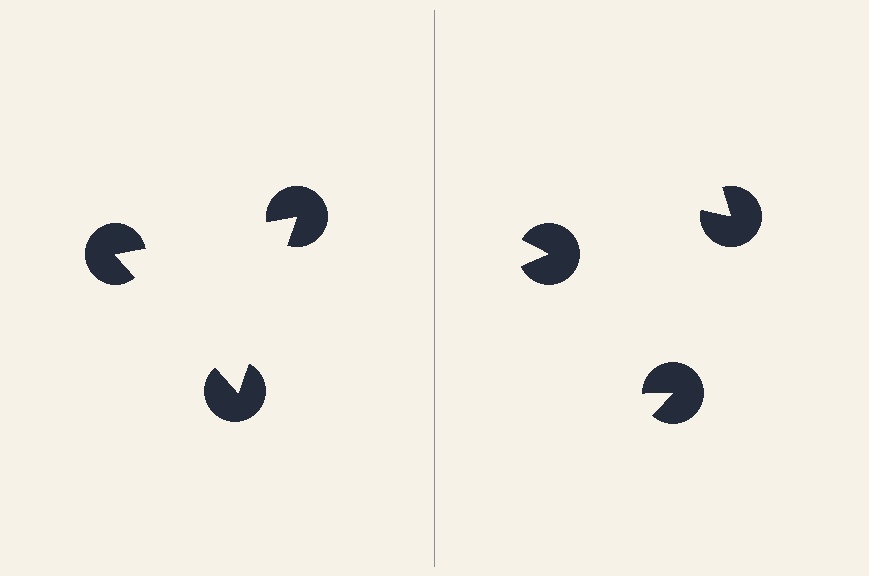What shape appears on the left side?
An illusory triangle.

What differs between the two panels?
The pac-man discs are positioned identically on both sides; only the wedge orientations differ. On the left they align to a triangle; on the right they are misaligned.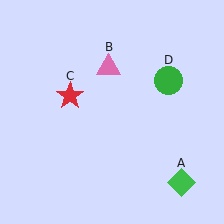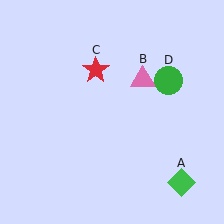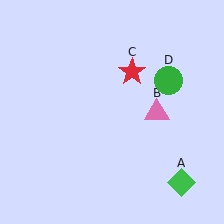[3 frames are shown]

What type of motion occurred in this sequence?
The pink triangle (object B), red star (object C) rotated clockwise around the center of the scene.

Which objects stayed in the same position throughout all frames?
Green diamond (object A) and green circle (object D) remained stationary.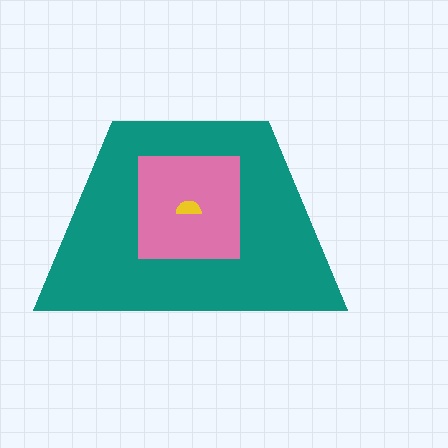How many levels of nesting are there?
3.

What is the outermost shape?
The teal trapezoid.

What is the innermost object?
The yellow semicircle.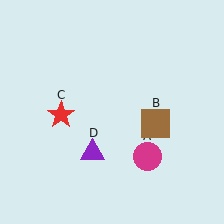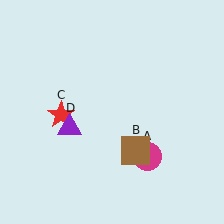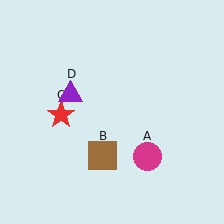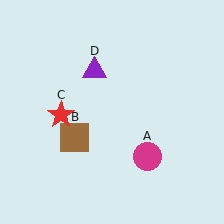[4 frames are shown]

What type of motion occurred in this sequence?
The brown square (object B), purple triangle (object D) rotated clockwise around the center of the scene.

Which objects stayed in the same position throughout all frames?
Magenta circle (object A) and red star (object C) remained stationary.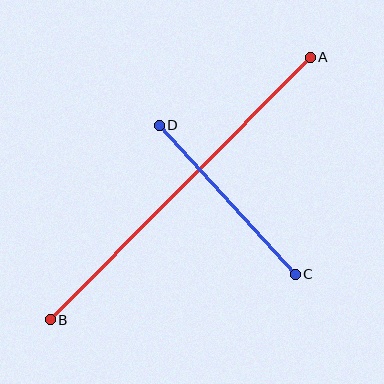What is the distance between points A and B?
The distance is approximately 369 pixels.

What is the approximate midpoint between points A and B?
The midpoint is at approximately (180, 189) pixels.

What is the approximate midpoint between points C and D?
The midpoint is at approximately (227, 200) pixels.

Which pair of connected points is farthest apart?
Points A and B are farthest apart.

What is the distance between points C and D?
The distance is approximately 202 pixels.